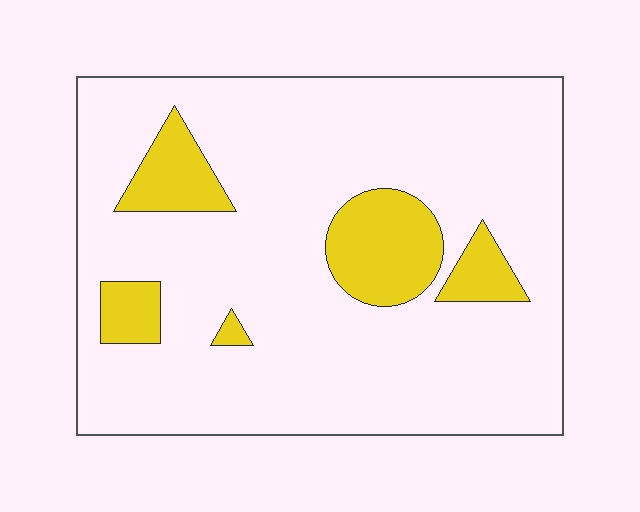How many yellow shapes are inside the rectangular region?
5.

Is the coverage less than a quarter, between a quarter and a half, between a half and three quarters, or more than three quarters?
Less than a quarter.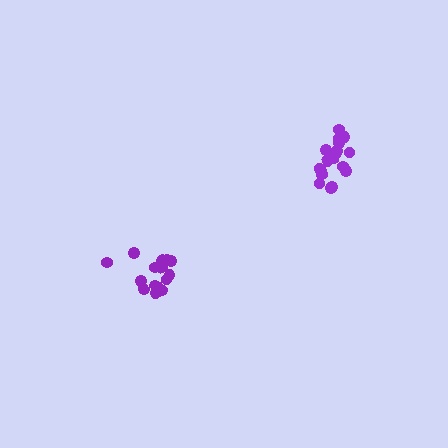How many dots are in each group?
Group 1: 15 dots, Group 2: 18 dots (33 total).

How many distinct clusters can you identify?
There are 2 distinct clusters.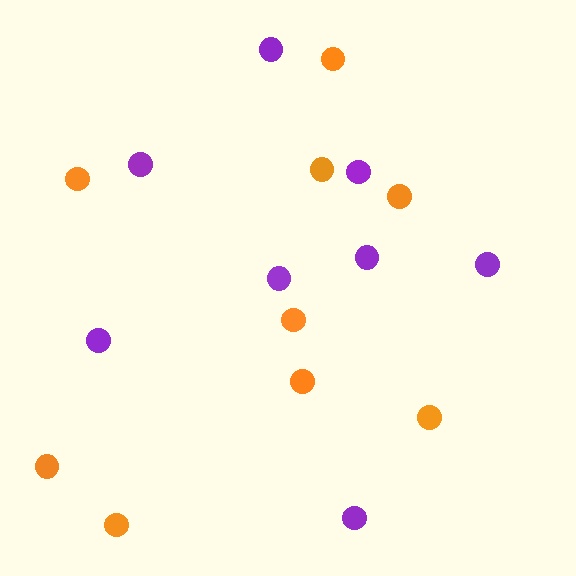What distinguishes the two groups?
There are 2 groups: one group of orange circles (9) and one group of purple circles (8).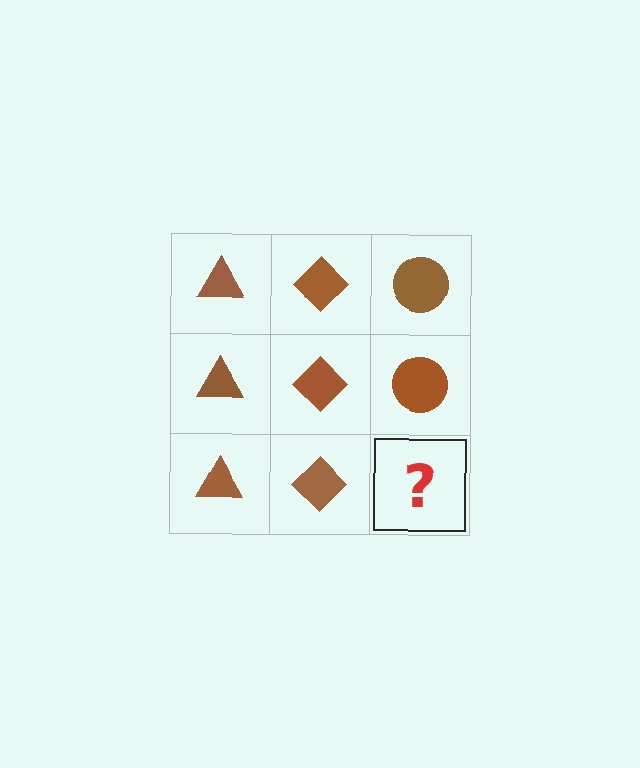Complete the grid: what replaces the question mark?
The question mark should be replaced with a brown circle.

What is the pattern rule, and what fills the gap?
The rule is that each column has a consistent shape. The gap should be filled with a brown circle.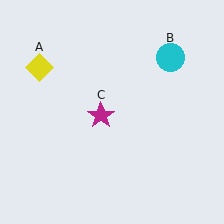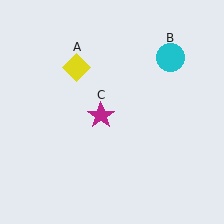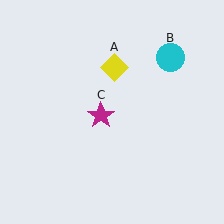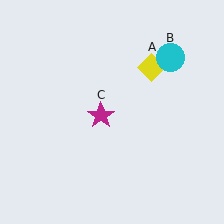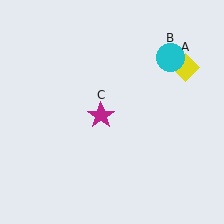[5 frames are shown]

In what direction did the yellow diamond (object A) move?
The yellow diamond (object A) moved right.